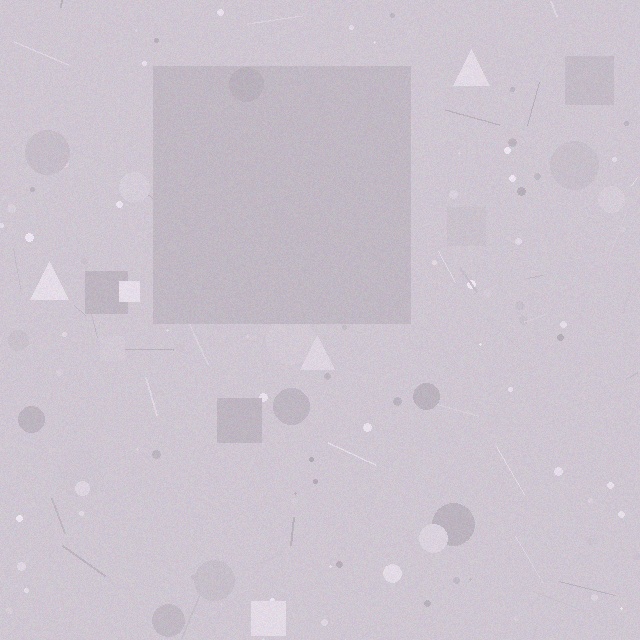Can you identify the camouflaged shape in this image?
The camouflaged shape is a square.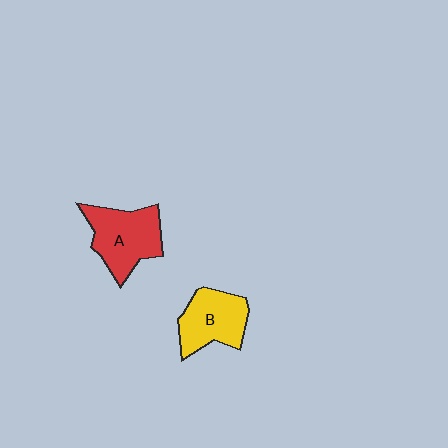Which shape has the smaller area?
Shape B (yellow).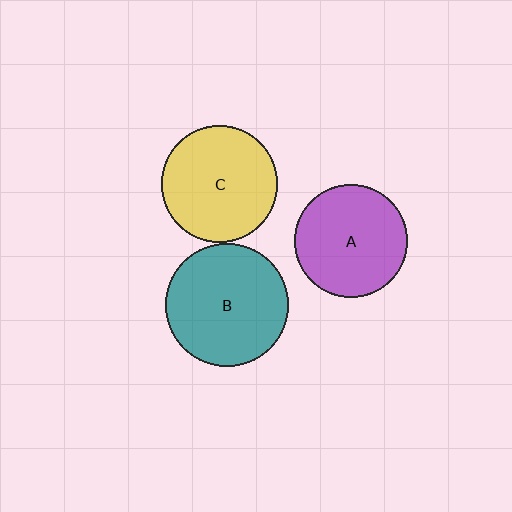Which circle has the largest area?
Circle B (teal).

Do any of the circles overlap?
No, none of the circles overlap.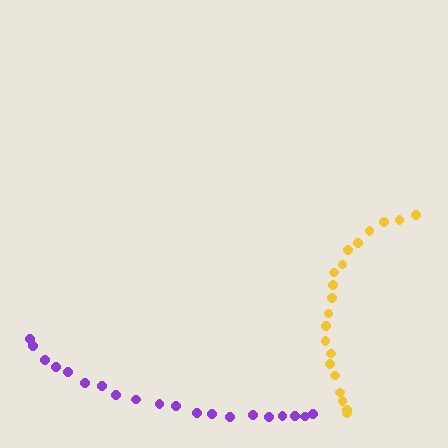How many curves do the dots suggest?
There are 2 distinct paths.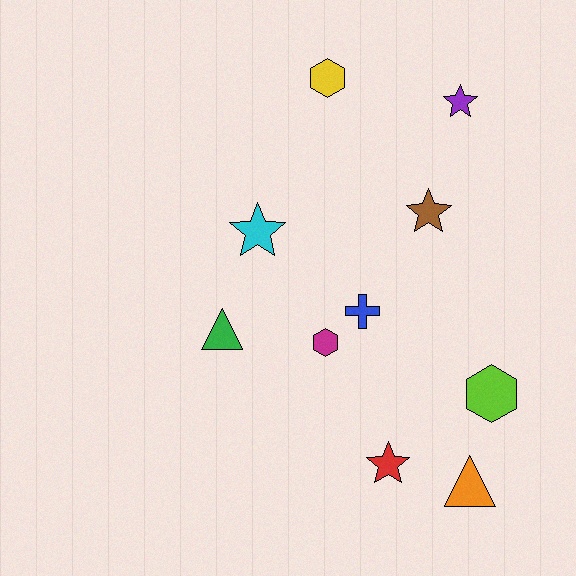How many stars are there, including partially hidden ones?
There are 4 stars.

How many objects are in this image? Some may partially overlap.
There are 10 objects.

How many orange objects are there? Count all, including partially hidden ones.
There is 1 orange object.